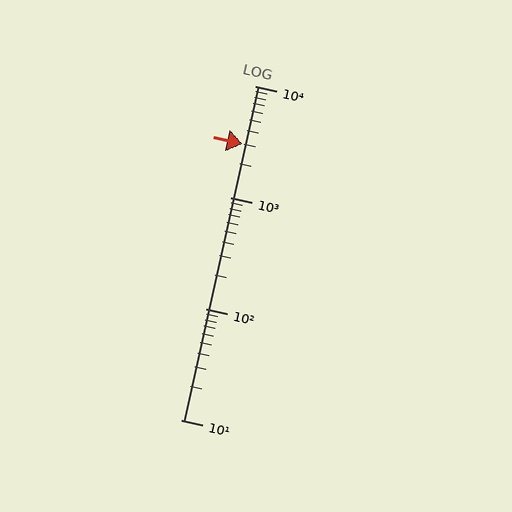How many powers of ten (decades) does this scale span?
The scale spans 3 decades, from 10 to 10000.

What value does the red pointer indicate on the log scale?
The pointer indicates approximately 3000.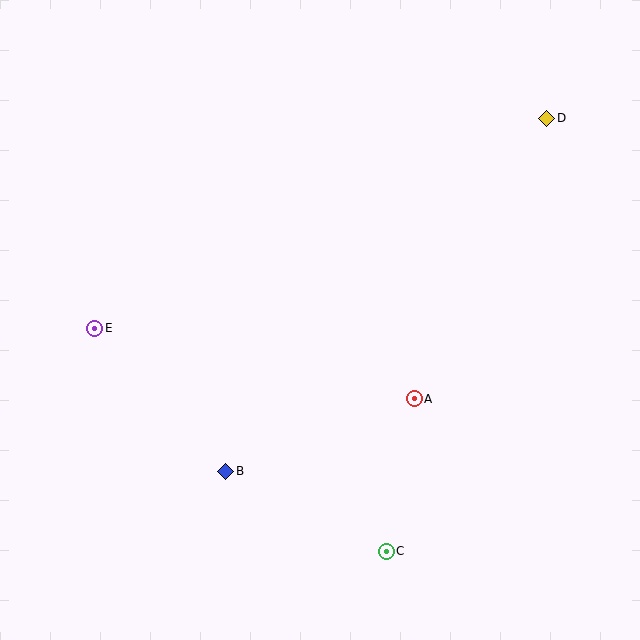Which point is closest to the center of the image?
Point A at (414, 399) is closest to the center.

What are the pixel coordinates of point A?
Point A is at (414, 399).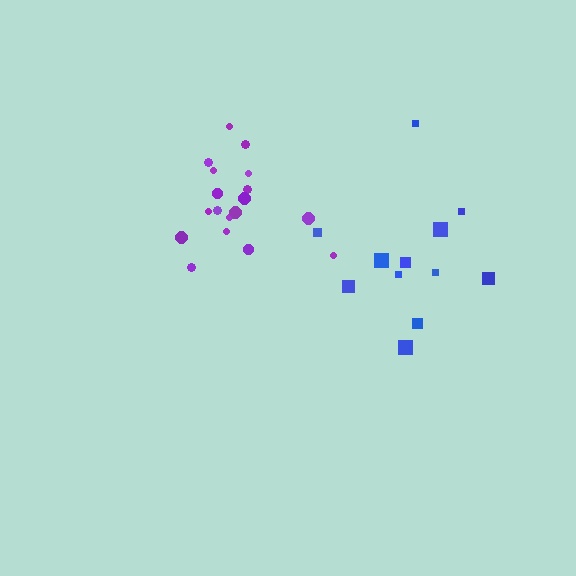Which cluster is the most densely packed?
Purple.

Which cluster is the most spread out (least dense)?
Blue.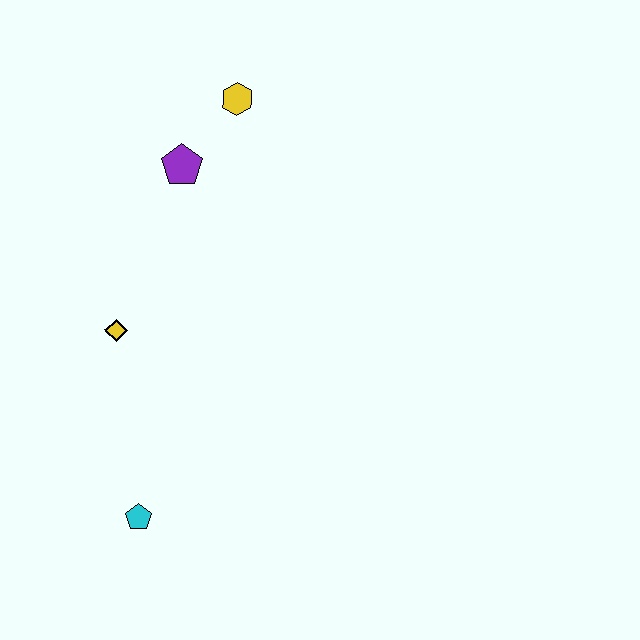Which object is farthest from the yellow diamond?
The yellow hexagon is farthest from the yellow diamond.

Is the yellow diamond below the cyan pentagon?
No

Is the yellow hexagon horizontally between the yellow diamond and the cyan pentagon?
No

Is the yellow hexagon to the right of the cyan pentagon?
Yes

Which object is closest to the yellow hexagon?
The purple pentagon is closest to the yellow hexagon.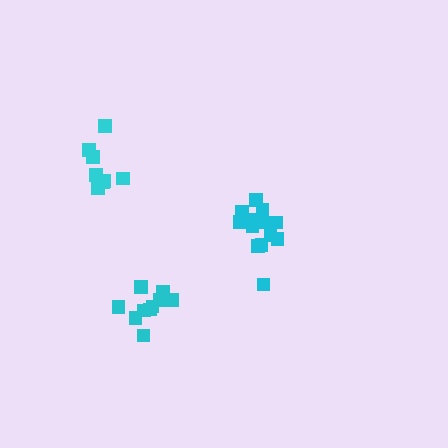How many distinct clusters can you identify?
There are 3 distinct clusters.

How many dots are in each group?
Group 1: 14 dots, Group 2: 8 dots, Group 3: 10 dots (32 total).